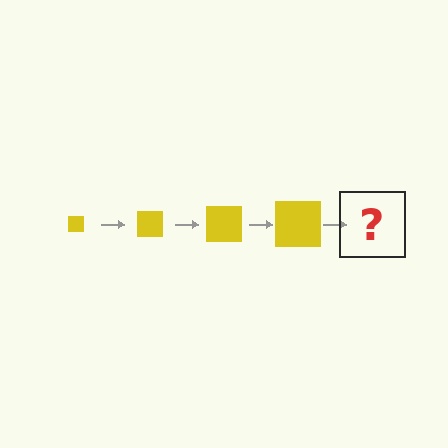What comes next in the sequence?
The next element should be a yellow square, larger than the previous one.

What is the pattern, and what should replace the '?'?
The pattern is that the square gets progressively larger each step. The '?' should be a yellow square, larger than the previous one.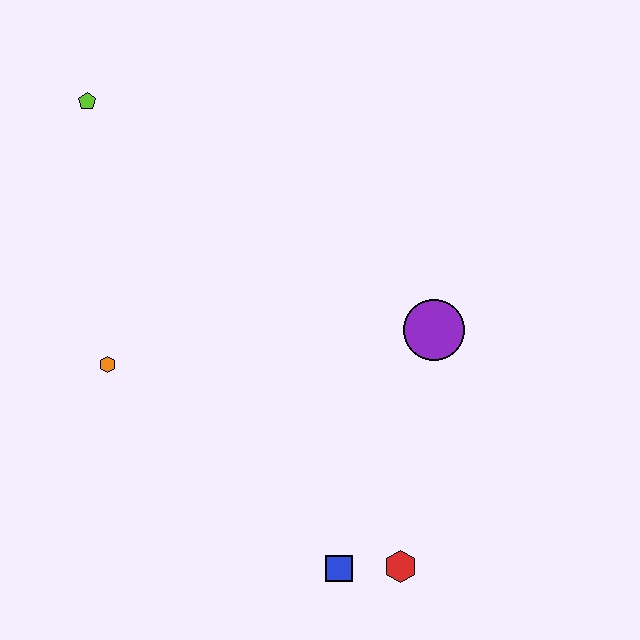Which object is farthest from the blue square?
The lime pentagon is farthest from the blue square.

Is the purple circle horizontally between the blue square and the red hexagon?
No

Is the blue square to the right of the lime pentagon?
Yes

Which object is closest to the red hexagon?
The blue square is closest to the red hexagon.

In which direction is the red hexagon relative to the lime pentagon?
The red hexagon is below the lime pentagon.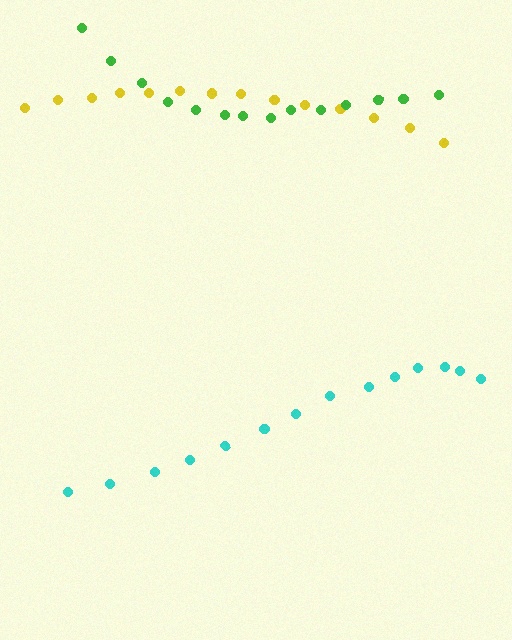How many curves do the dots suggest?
There are 3 distinct paths.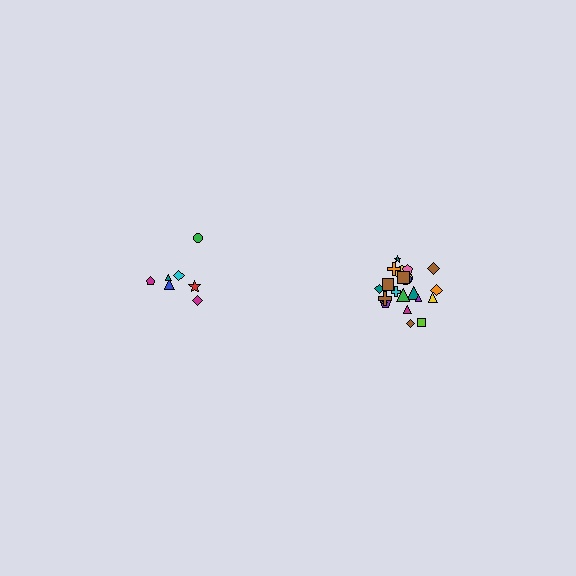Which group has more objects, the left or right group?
The right group.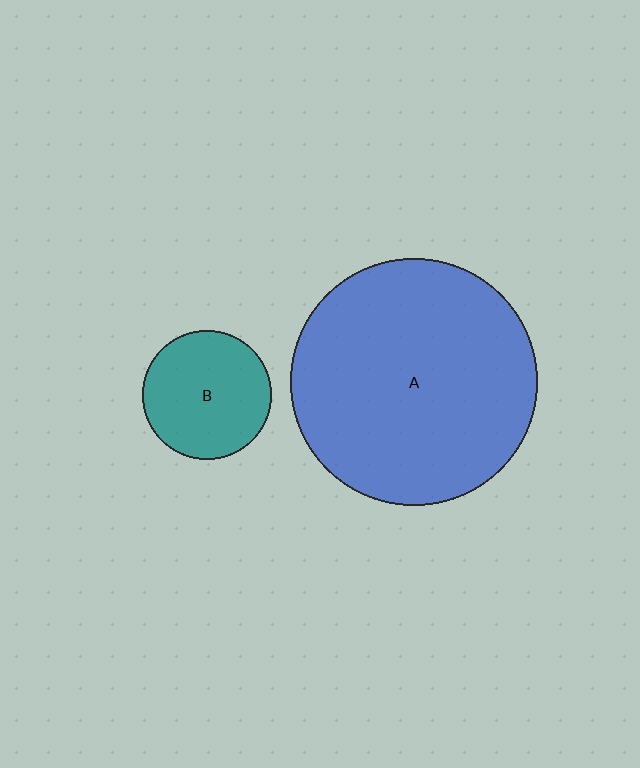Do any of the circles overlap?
No, none of the circles overlap.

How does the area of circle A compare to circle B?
Approximately 3.7 times.